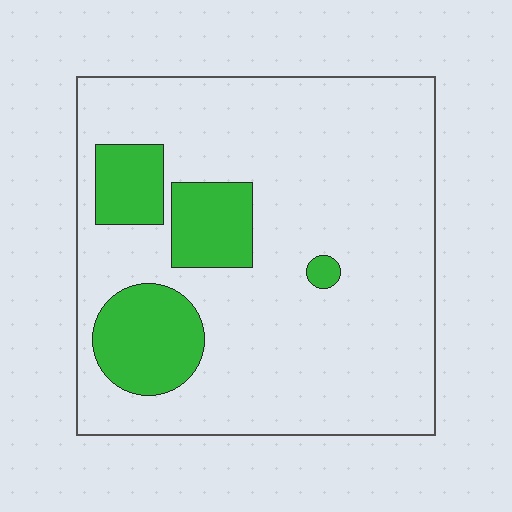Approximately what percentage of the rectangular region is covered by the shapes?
Approximately 20%.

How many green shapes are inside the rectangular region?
4.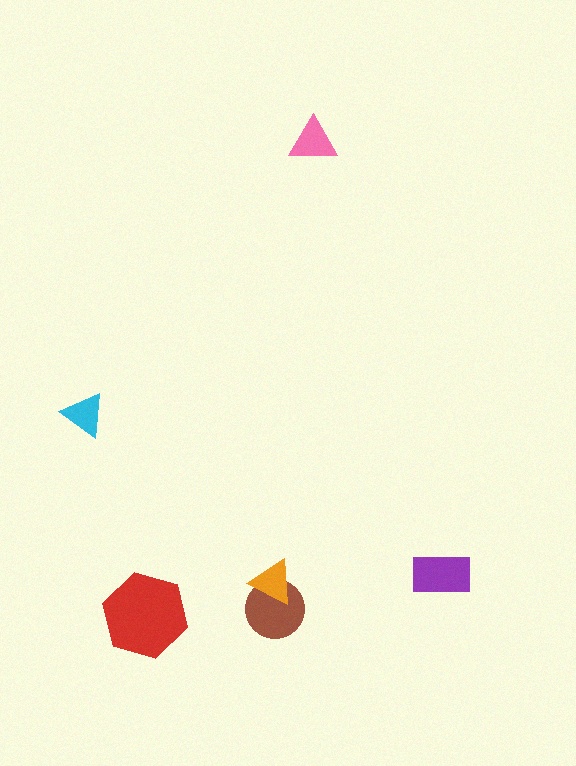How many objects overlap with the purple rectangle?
0 objects overlap with the purple rectangle.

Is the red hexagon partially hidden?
No, no other shape covers it.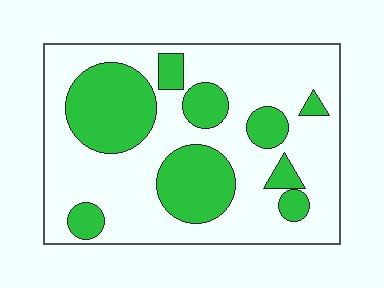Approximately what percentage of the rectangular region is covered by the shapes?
Approximately 30%.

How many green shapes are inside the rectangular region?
9.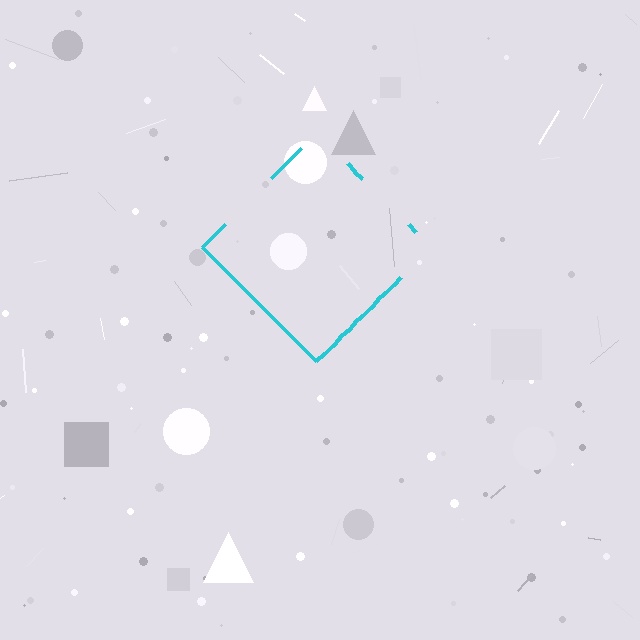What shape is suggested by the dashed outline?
The dashed outline suggests a diamond.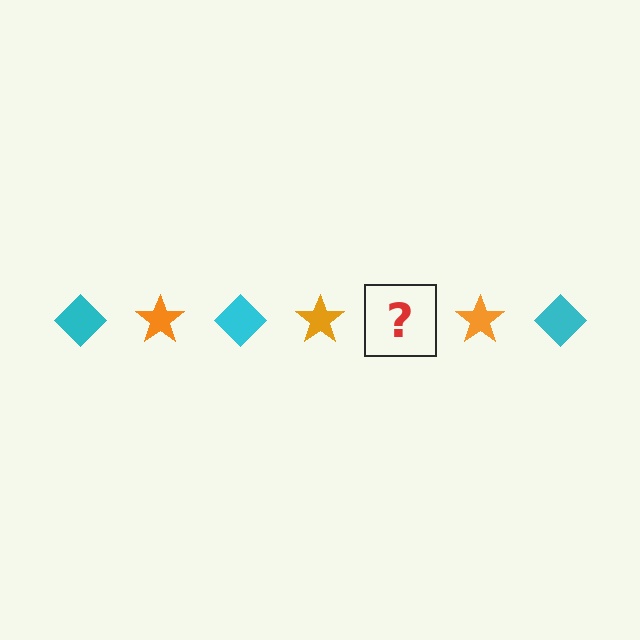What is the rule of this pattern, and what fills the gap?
The rule is that the pattern alternates between cyan diamond and orange star. The gap should be filled with a cyan diamond.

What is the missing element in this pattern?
The missing element is a cyan diamond.